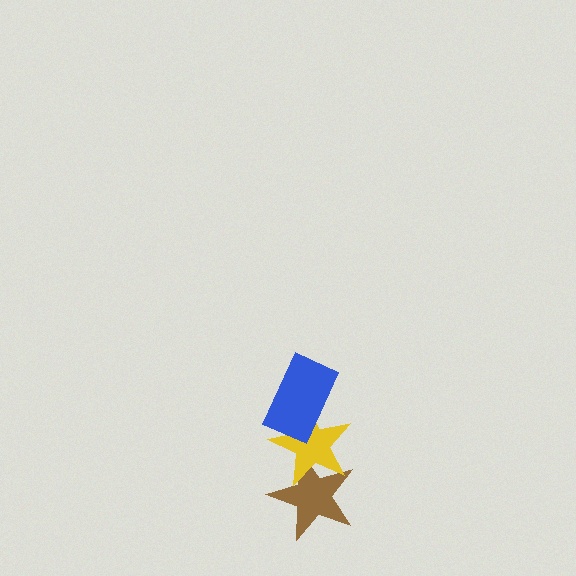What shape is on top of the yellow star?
The blue rectangle is on top of the yellow star.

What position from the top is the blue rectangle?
The blue rectangle is 1st from the top.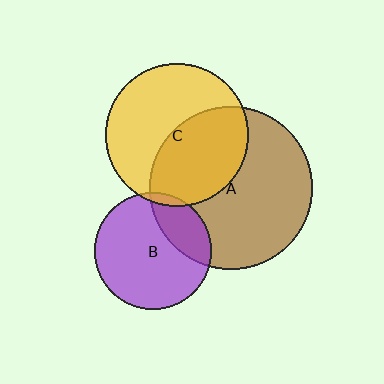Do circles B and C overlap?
Yes.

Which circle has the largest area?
Circle A (brown).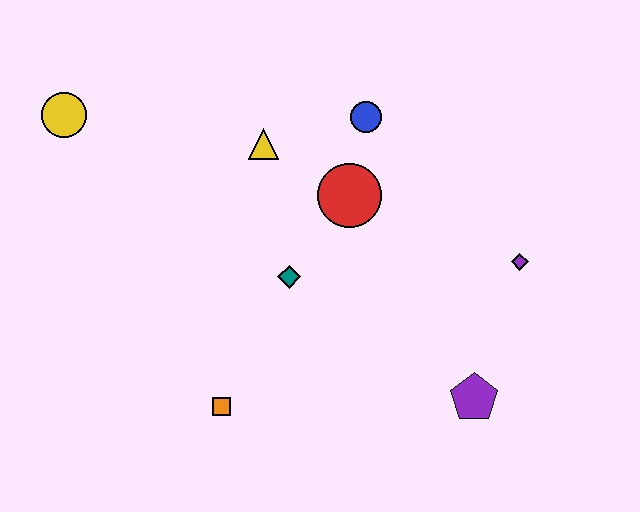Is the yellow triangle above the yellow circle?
No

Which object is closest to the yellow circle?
The yellow triangle is closest to the yellow circle.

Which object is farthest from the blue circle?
The orange square is farthest from the blue circle.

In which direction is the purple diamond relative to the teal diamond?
The purple diamond is to the right of the teal diamond.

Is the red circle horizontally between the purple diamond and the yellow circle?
Yes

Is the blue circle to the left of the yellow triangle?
No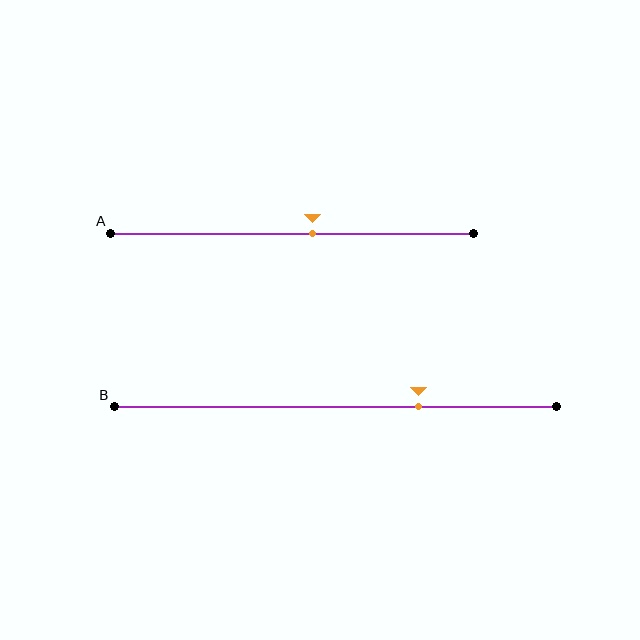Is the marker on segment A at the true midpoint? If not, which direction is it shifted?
No, the marker on segment A is shifted to the right by about 6% of the segment length.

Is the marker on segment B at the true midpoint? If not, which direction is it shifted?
No, the marker on segment B is shifted to the right by about 19% of the segment length.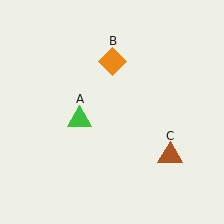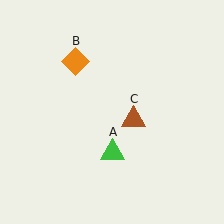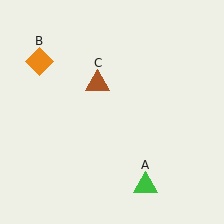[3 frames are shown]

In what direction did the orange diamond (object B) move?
The orange diamond (object B) moved left.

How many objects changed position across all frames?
3 objects changed position: green triangle (object A), orange diamond (object B), brown triangle (object C).